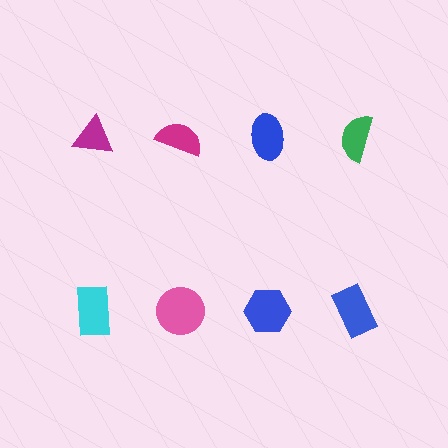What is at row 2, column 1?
A cyan rectangle.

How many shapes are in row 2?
4 shapes.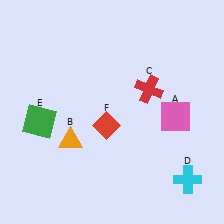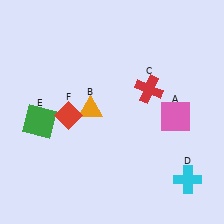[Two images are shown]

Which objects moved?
The objects that moved are: the orange triangle (B), the red diamond (F).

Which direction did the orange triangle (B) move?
The orange triangle (B) moved up.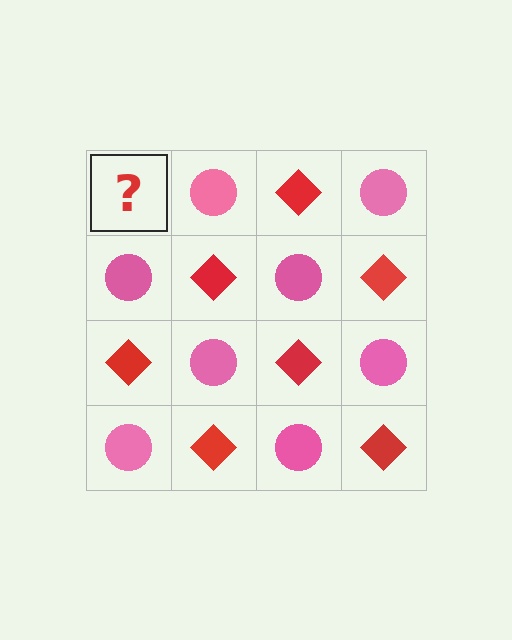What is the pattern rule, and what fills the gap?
The rule is that it alternates red diamond and pink circle in a checkerboard pattern. The gap should be filled with a red diamond.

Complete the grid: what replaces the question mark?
The question mark should be replaced with a red diamond.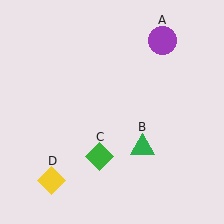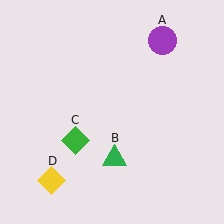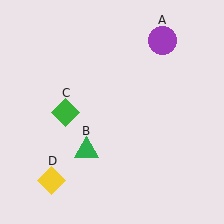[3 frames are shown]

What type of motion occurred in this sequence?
The green triangle (object B), green diamond (object C) rotated clockwise around the center of the scene.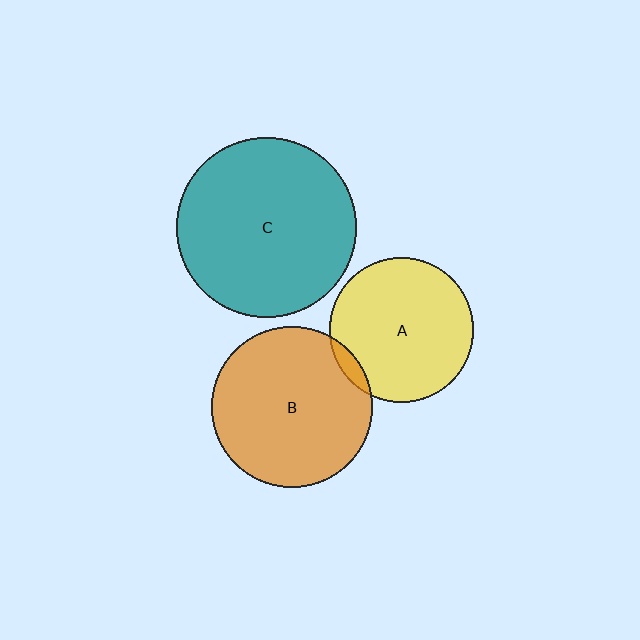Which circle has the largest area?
Circle C (teal).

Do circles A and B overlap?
Yes.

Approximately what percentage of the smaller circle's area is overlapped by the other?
Approximately 5%.